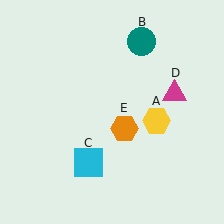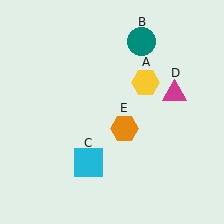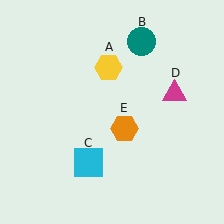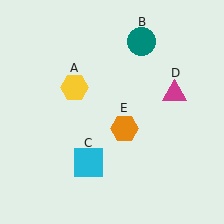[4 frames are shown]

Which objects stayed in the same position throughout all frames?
Teal circle (object B) and cyan square (object C) and magenta triangle (object D) and orange hexagon (object E) remained stationary.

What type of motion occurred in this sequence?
The yellow hexagon (object A) rotated counterclockwise around the center of the scene.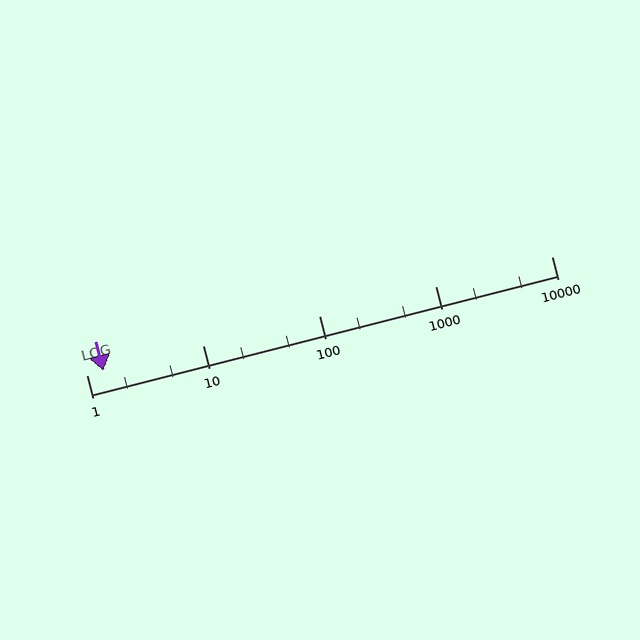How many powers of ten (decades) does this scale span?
The scale spans 4 decades, from 1 to 10000.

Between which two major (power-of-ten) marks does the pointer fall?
The pointer is between 1 and 10.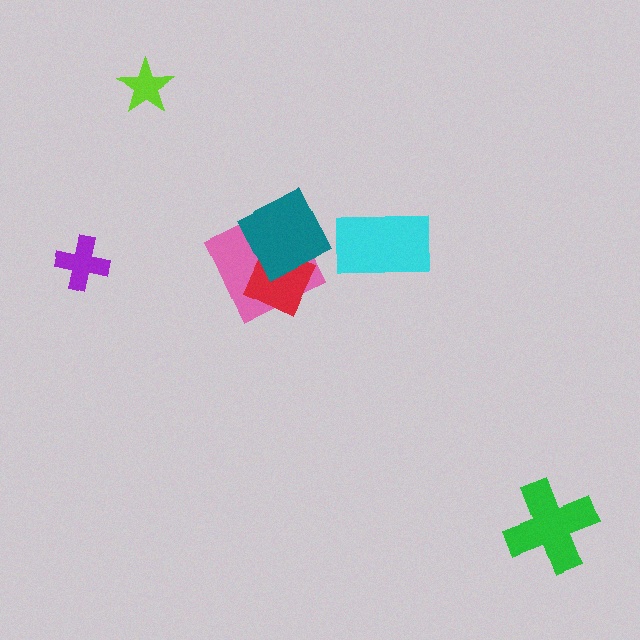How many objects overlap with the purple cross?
0 objects overlap with the purple cross.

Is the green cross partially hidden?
No, no other shape covers it.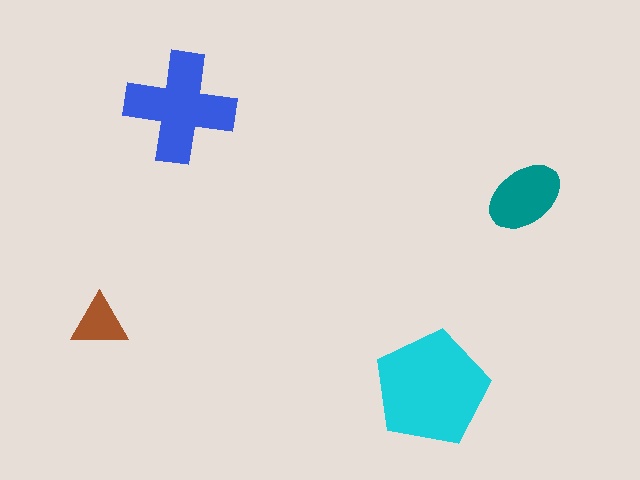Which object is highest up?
The blue cross is topmost.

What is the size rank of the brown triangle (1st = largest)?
4th.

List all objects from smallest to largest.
The brown triangle, the teal ellipse, the blue cross, the cyan pentagon.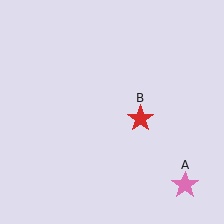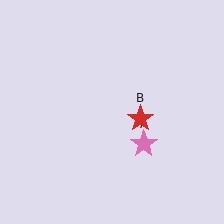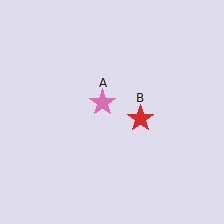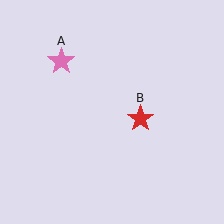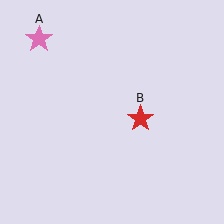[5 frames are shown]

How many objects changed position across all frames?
1 object changed position: pink star (object A).